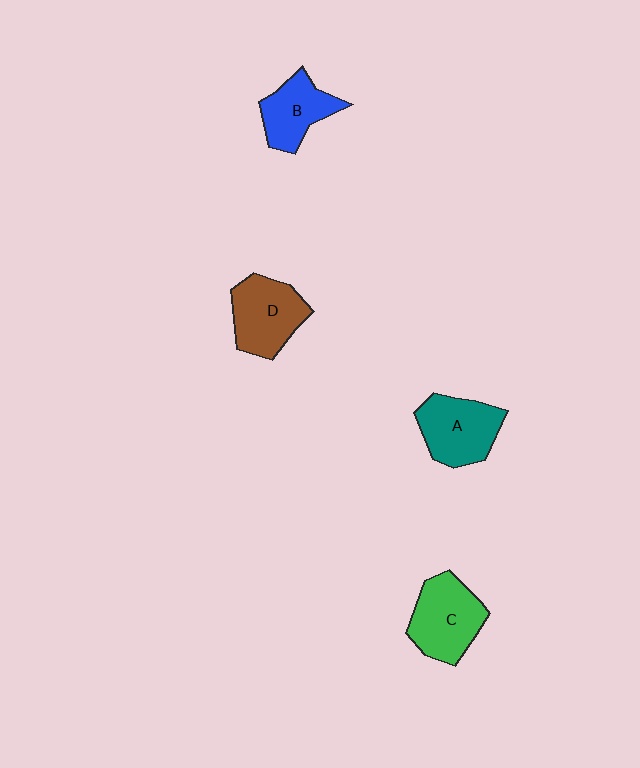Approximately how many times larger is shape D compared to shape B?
Approximately 1.2 times.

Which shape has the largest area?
Shape C (green).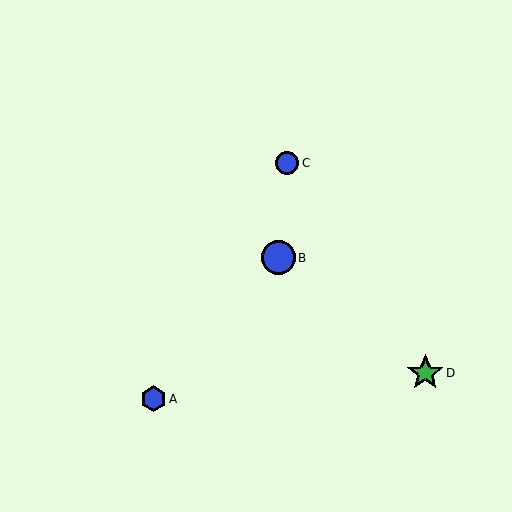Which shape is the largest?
The green star (labeled D) is the largest.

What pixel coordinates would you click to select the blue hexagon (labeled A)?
Click at (153, 399) to select the blue hexagon A.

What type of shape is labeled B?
Shape B is a blue circle.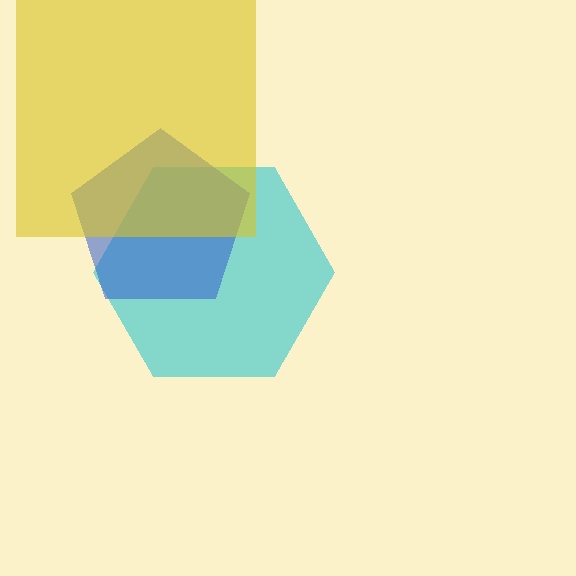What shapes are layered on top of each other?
The layered shapes are: a cyan hexagon, a blue pentagon, a yellow square.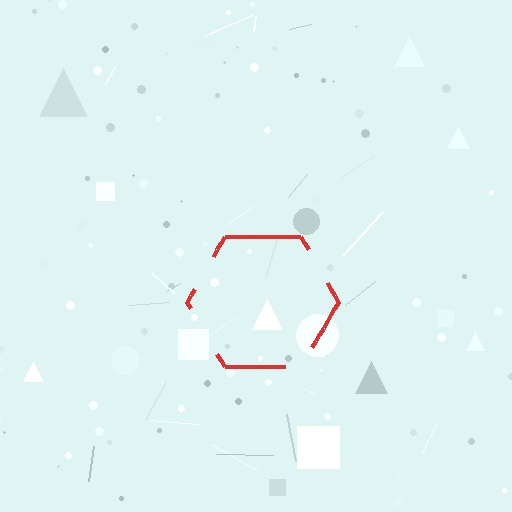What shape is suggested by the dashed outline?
The dashed outline suggests a hexagon.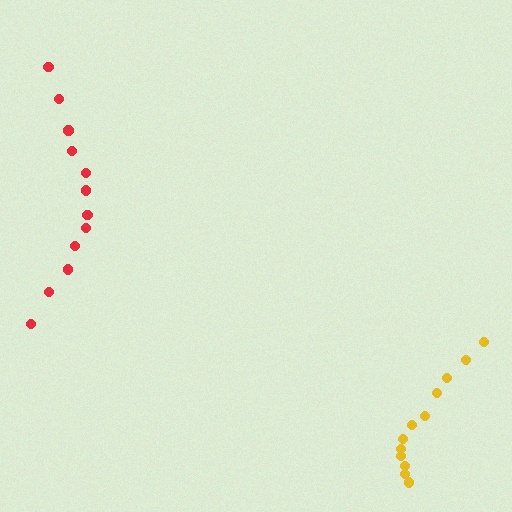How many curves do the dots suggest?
There are 2 distinct paths.